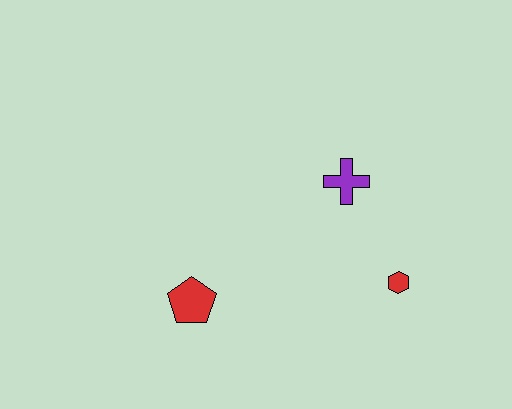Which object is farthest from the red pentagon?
The red hexagon is farthest from the red pentagon.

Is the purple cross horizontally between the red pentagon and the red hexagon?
Yes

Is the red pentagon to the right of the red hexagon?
No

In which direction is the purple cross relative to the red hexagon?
The purple cross is above the red hexagon.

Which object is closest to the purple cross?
The red hexagon is closest to the purple cross.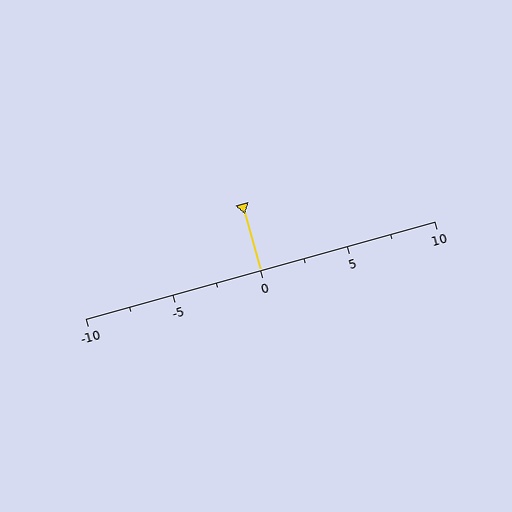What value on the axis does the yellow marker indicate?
The marker indicates approximately 0.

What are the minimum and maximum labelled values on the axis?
The axis runs from -10 to 10.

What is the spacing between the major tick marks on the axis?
The major ticks are spaced 5 apart.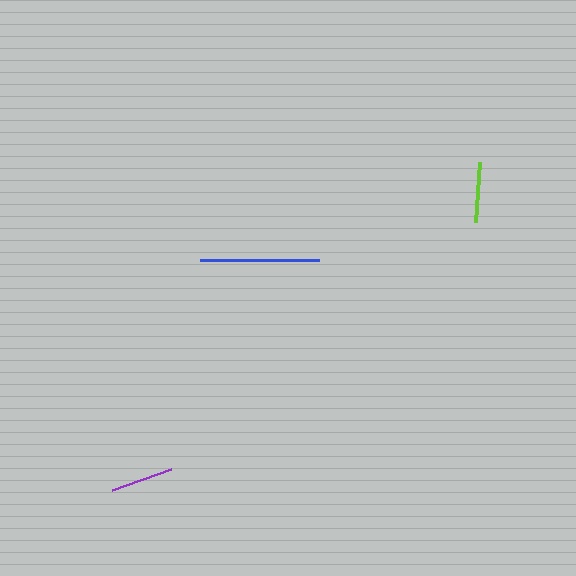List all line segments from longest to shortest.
From longest to shortest: blue, purple, lime.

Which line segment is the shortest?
The lime line is the shortest at approximately 61 pixels.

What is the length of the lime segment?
The lime segment is approximately 61 pixels long.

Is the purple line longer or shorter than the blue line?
The blue line is longer than the purple line.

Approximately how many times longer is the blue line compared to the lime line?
The blue line is approximately 2.0 times the length of the lime line.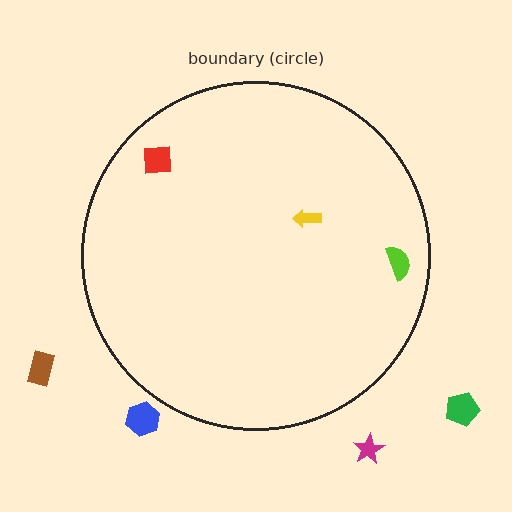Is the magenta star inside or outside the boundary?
Outside.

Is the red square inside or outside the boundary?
Inside.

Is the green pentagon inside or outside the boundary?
Outside.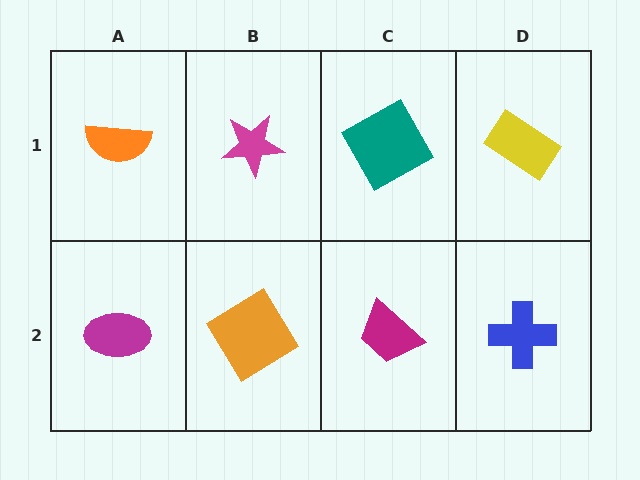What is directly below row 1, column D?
A blue cross.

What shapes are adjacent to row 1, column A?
A magenta ellipse (row 2, column A), a magenta star (row 1, column B).